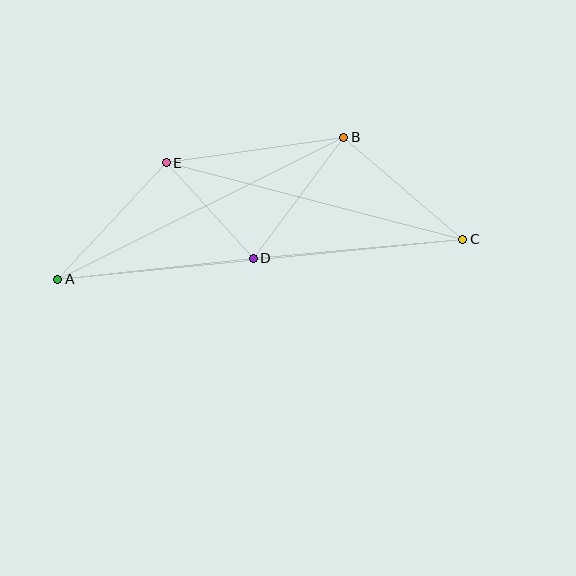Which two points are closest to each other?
Points D and E are closest to each other.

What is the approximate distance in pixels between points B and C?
The distance between B and C is approximately 157 pixels.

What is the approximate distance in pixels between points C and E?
The distance between C and E is approximately 306 pixels.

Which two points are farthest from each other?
Points A and C are farthest from each other.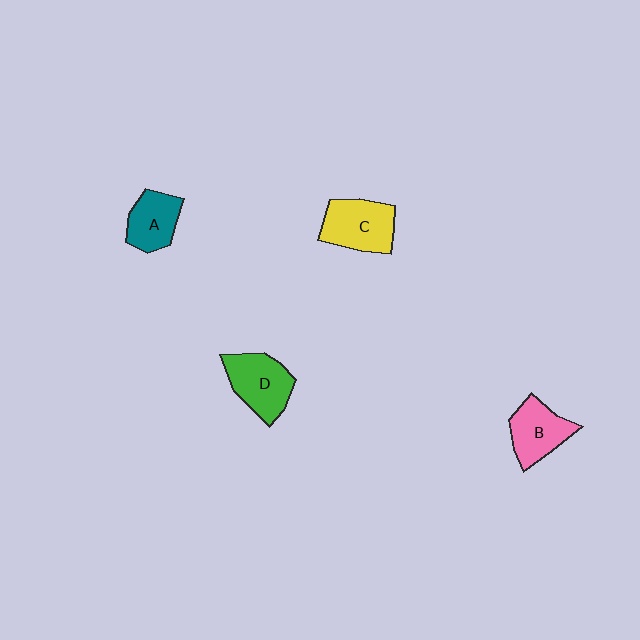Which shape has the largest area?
Shape C (yellow).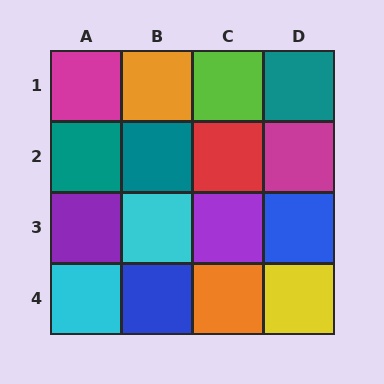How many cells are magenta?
2 cells are magenta.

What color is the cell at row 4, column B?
Blue.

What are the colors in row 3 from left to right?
Purple, cyan, purple, blue.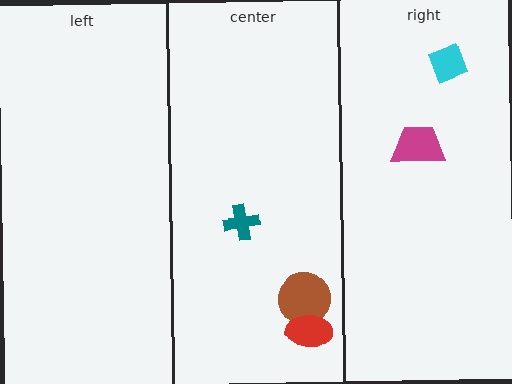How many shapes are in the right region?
2.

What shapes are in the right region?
The cyan diamond, the magenta trapezoid.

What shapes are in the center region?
The brown circle, the red ellipse, the teal cross.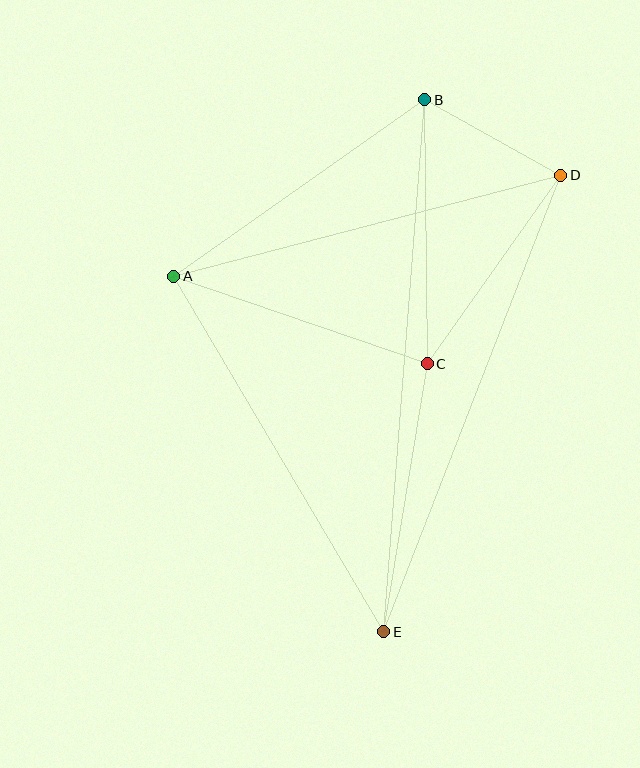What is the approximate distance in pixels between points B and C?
The distance between B and C is approximately 264 pixels.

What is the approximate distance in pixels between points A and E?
The distance between A and E is approximately 413 pixels.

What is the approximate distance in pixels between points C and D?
The distance between C and D is approximately 231 pixels.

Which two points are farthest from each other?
Points B and E are farthest from each other.